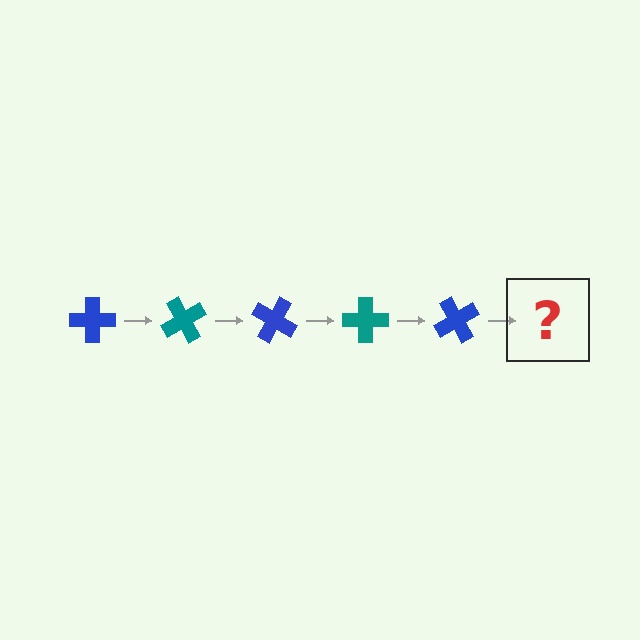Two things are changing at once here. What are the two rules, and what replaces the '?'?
The two rules are that it rotates 60 degrees each step and the color cycles through blue and teal. The '?' should be a teal cross, rotated 300 degrees from the start.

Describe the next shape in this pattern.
It should be a teal cross, rotated 300 degrees from the start.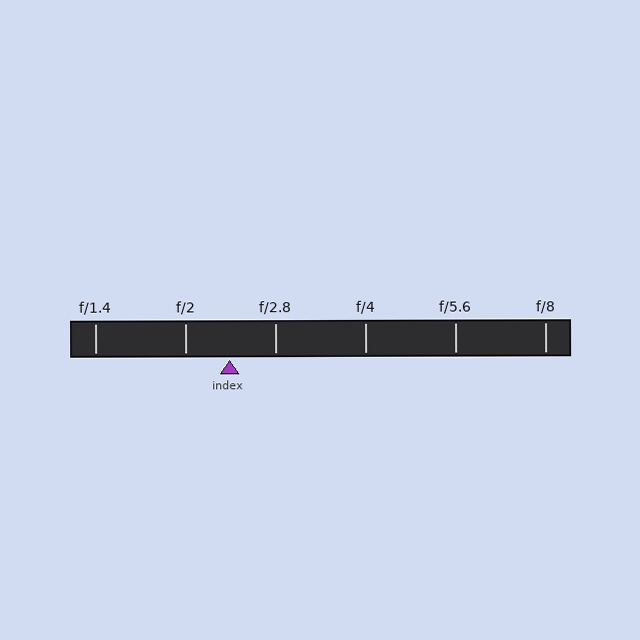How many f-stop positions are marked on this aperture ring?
There are 6 f-stop positions marked.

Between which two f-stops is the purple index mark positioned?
The index mark is between f/2 and f/2.8.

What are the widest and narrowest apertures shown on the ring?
The widest aperture shown is f/1.4 and the narrowest is f/8.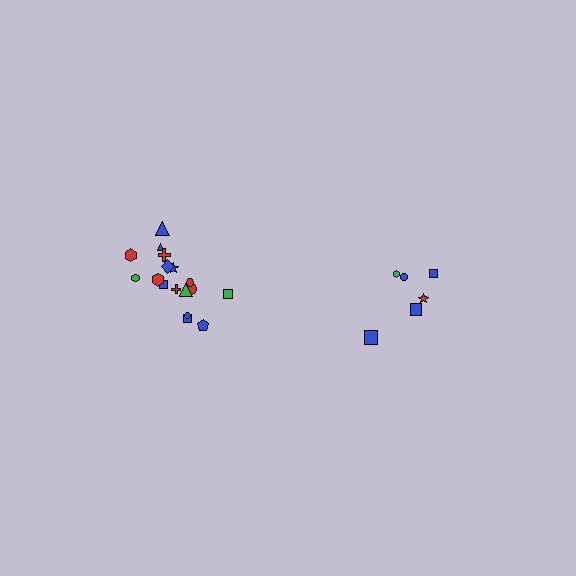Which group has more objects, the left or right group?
The left group.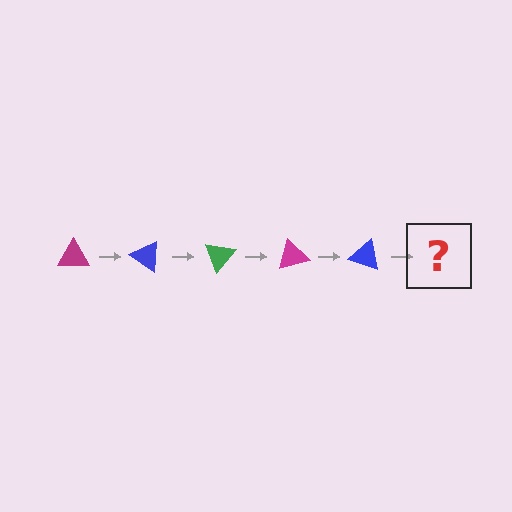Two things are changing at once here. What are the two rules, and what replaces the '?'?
The two rules are that it rotates 35 degrees each step and the color cycles through magenta, blue, and green. The '?' should be a green triangle, rotated 175 degrees from the start.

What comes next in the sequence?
The next element should be a green triangle, rotated 175 degrees from the start.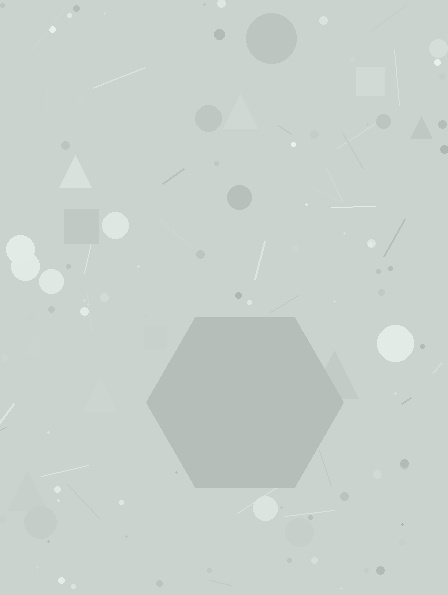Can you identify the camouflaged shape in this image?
The camouflaged shape is a hexagon.